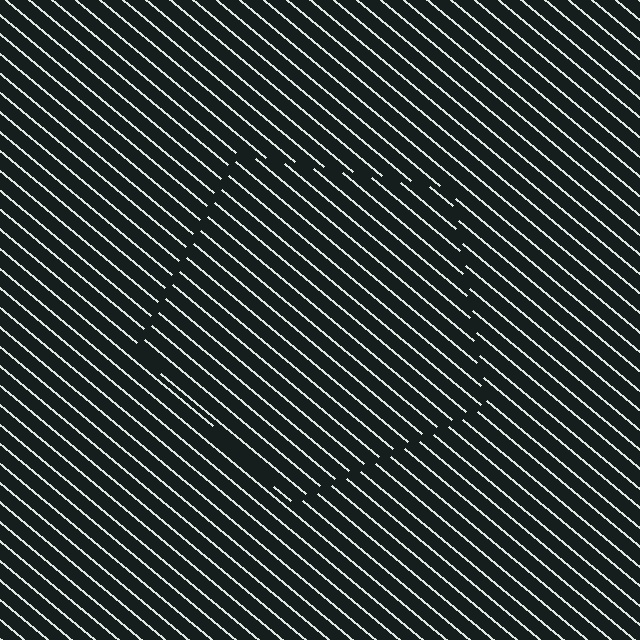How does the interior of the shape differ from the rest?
The interior of the shape contains the same grating, shifted by half a period — the contour is defined by the phase discontinuity where line-ends from the inner and outer gratings abut.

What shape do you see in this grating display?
An illusory pentagon. The interior of the shape contains the same grating, shifted by half a period — the contour is defined by the phase discontinuity where line-ends from the inner and outer gratings abut.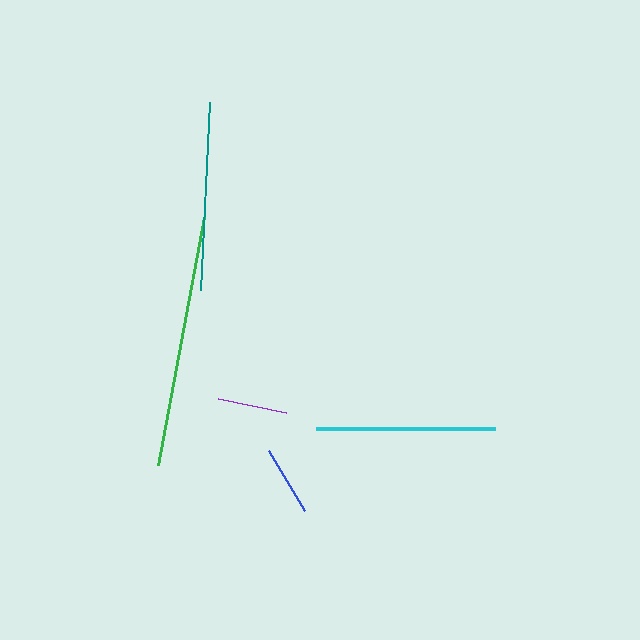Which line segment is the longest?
The green line is the longest at approximately 252 pixels.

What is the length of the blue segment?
The blue segment is approximately 71 pixels long.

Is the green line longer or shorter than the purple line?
The green line is longer than the purple line.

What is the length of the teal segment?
The teal segment is approximately 188 pixels long.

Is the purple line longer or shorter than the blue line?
The blue line is longer than the purple line.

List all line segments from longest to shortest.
From longest to shortest: green, teal, cyan, blue, purple.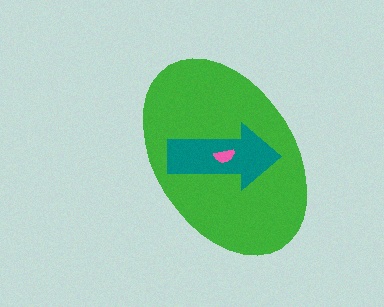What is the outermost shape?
The green ellipse.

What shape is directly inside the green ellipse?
The teal arrow.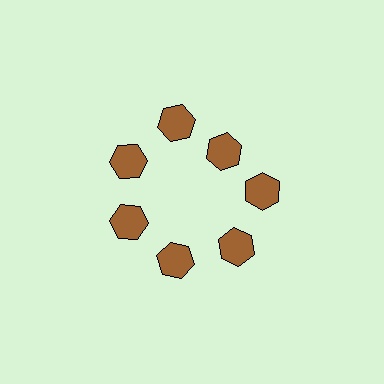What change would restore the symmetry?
The symmetry would be restored by moving it outward, back onto the ring so that all 7 hexagons sit at equal angles and equal distance from the center.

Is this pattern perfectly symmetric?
No. The 7 brown hexagons are arranged in a ring, but one element near the 1 o'clock position is pulled inward toward the center, breaking the 7-fold rotational symmetry.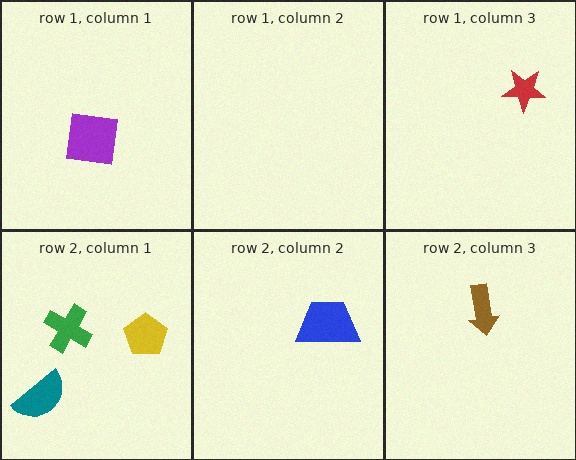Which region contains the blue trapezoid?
The row 2, column 2 region.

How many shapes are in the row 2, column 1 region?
3.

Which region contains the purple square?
The row 1, column 1 region.